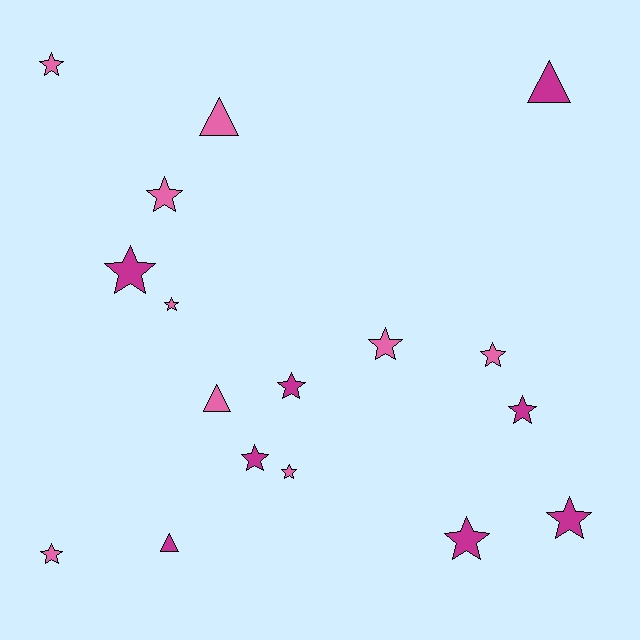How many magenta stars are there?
There are 6 magenta stars.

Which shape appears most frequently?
Star, with 13 objects.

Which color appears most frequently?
Pink, with 9 objects.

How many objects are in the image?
There are 17 objects.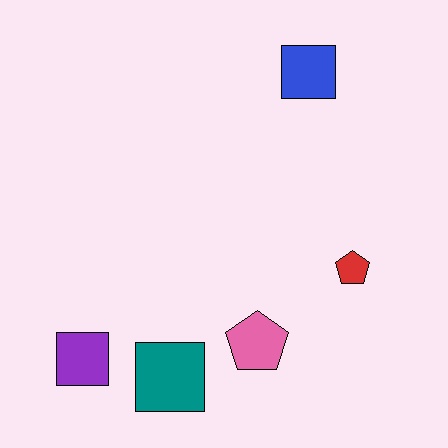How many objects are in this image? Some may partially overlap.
There are 5 objects.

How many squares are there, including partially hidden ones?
There are 3 squares.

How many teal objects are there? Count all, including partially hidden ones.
There is 1 teal object.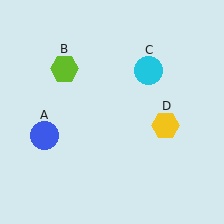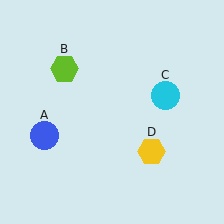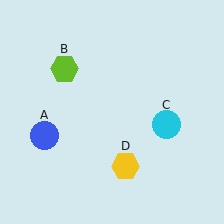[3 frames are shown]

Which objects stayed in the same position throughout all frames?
Blue circle (object A) and lime hexagon (object B) remained stationary.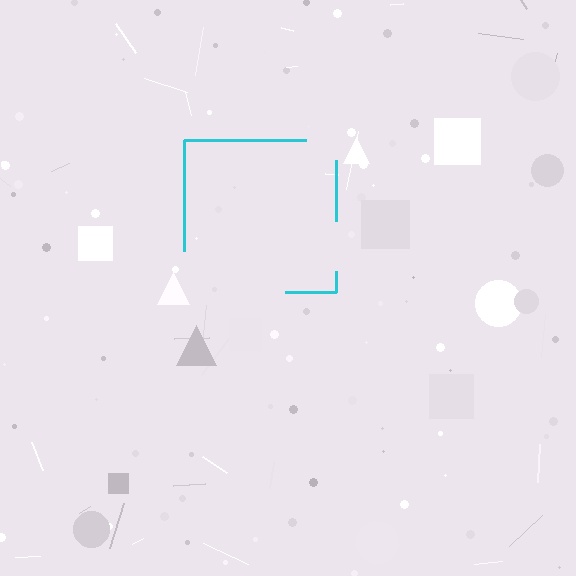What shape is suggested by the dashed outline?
The dashed outline suggests a square.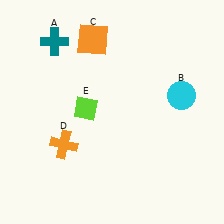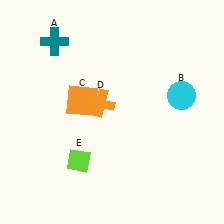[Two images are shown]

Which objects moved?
The objects that moved are: the orange square (C), the orange cross (D), the lime diamond (E).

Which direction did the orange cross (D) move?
The orange cross (D) moved up.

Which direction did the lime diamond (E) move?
The lime diamond (E) moved down.